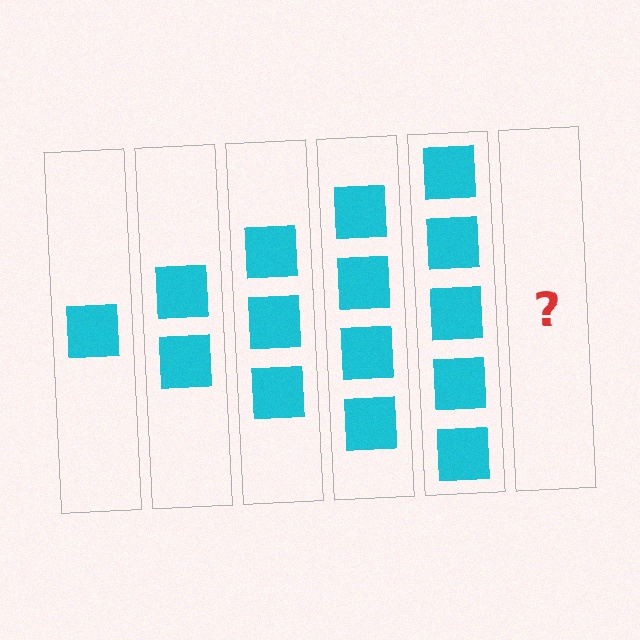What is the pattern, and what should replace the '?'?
The pattern is that each step adds one more square. The '?' should be 6 squares.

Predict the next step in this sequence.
The next step is 6 squares.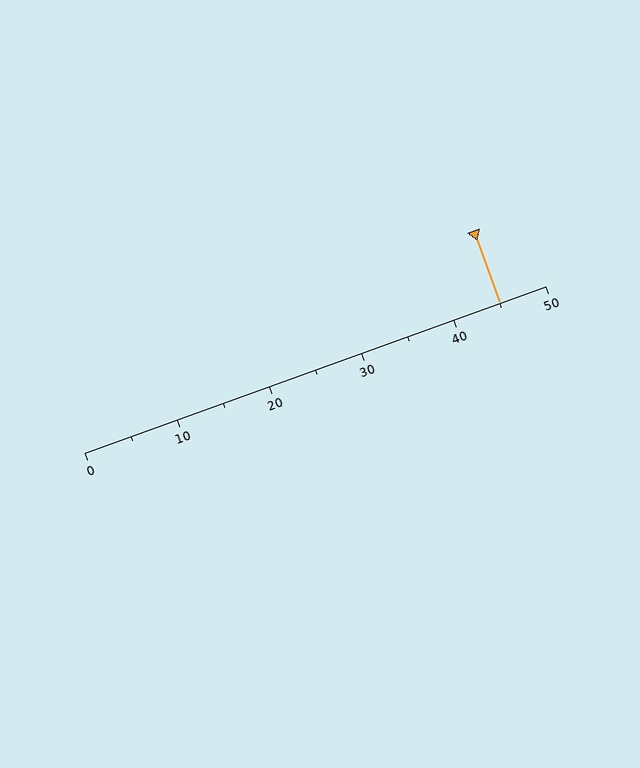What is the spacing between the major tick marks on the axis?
The major ticks are spaced 10 apart.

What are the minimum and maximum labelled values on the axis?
The axis runs from 0 to 50.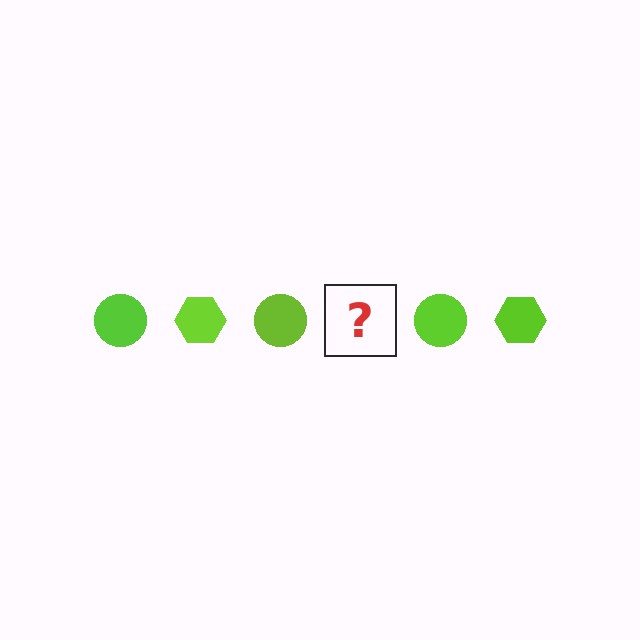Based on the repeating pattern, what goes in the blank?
The blank should be a lime hexagon.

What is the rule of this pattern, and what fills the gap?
The rule is that the pattern cycles through circle, hexagon shapes in lime. The gap should be filled with a lime hexagon.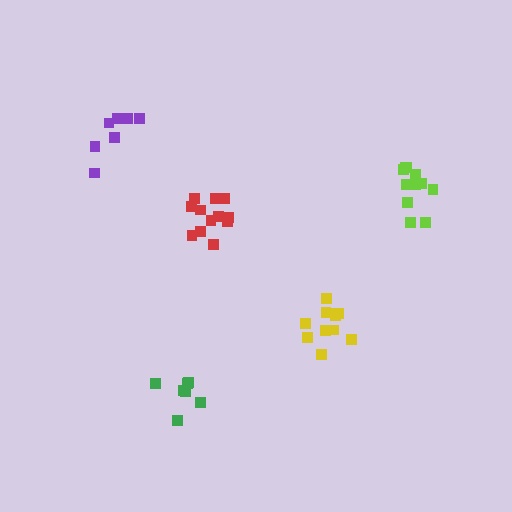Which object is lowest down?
The green cluster is bottommost.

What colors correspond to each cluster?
The clusters are colored: yellow, red, purple, green, lime.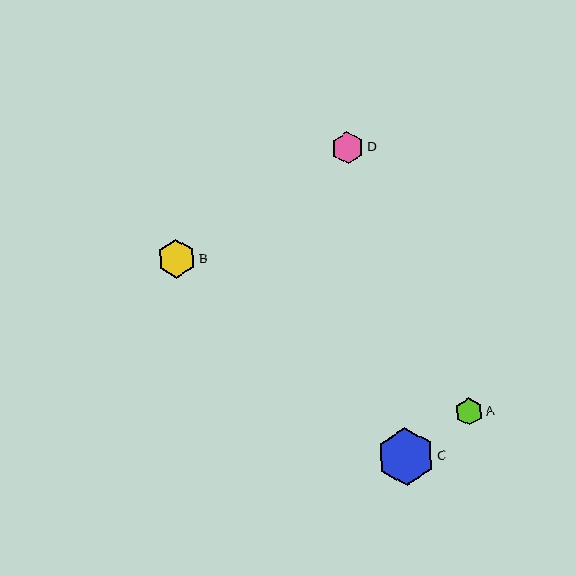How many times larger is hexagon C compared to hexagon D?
Hexagon C is approximately 1.8 times the size of hexagon D.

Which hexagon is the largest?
Hexagon C is the largest with a size of approximately 57 pixels.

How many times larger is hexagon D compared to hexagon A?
Hexagon D is approximately 1.2 times the size of hexagon A.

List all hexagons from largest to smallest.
From largest to smallest: C, B, D, A.